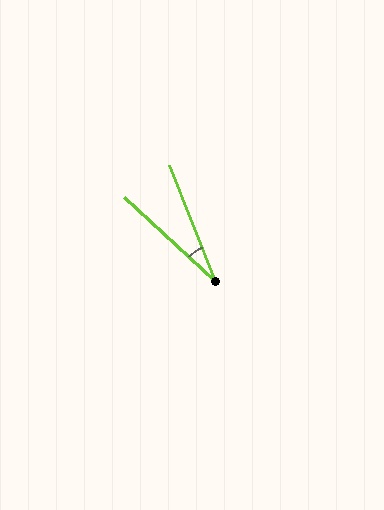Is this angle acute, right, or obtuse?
It is acute.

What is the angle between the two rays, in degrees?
Approximately 26 degrees.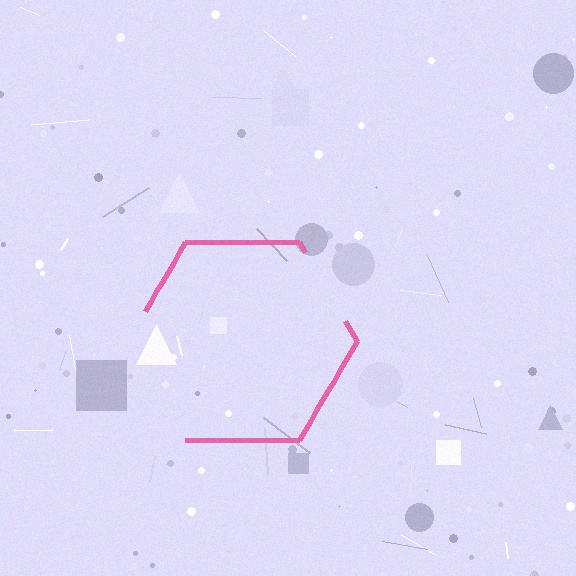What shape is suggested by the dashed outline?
The dashed outline suggests a hexagon.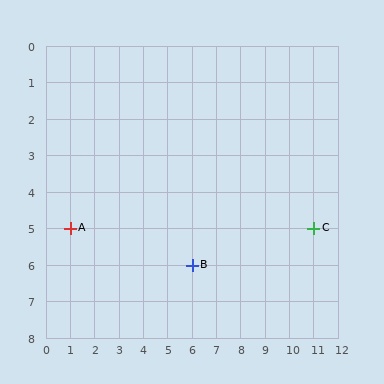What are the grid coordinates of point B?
Point B is at grid coordinates (6, 6).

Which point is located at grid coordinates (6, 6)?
Point B is at (6, 6).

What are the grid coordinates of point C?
Point C is at grid coordinates (11, 5).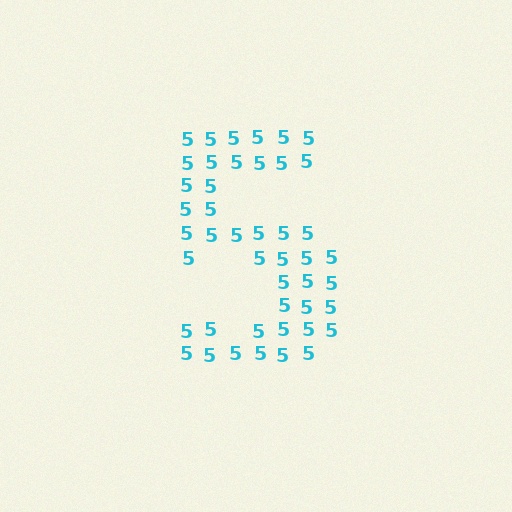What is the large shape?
The large shape is the digit 5.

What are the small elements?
The small elements are digit 5's.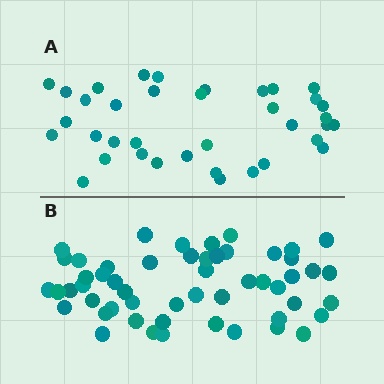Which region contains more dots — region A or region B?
Region B (the bottom region) has more dots.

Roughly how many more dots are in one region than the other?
Region B has approximately 15 more dots than region A.